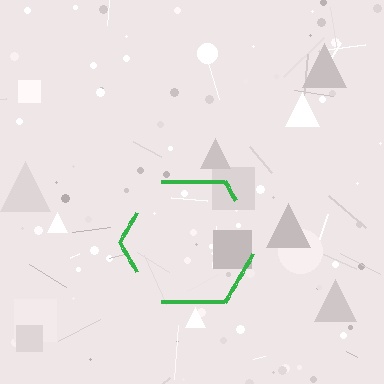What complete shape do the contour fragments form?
The contour fragments form a hexagon.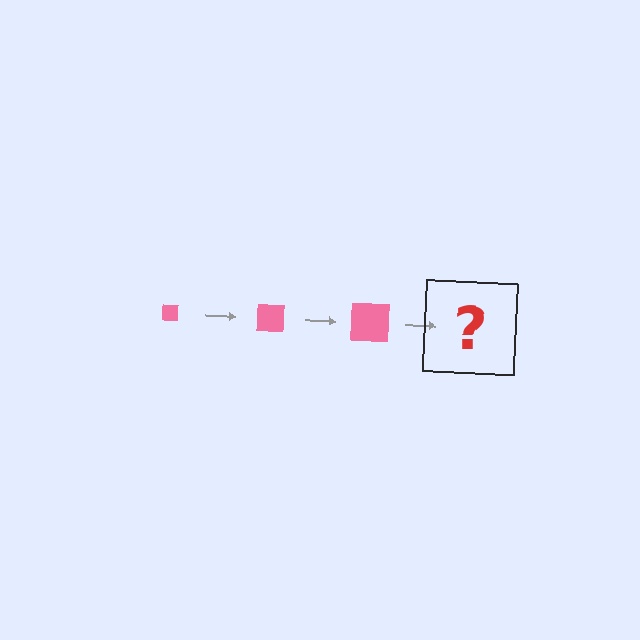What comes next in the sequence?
The next element should be a pink square, larger than the previous one.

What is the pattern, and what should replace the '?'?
The pattern is that the square gets progressively larger each step. The '?' should be a pink square, larger than the previous one.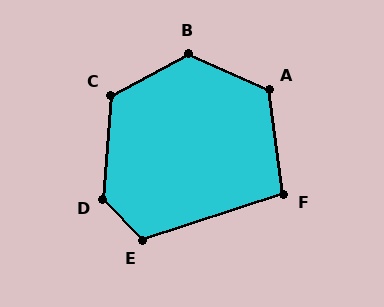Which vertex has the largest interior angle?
D, at approximately 132 degrees.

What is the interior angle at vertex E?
Approximately 116 degrees (obtuse).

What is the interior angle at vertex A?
Approximately 122 degrees (obtuse).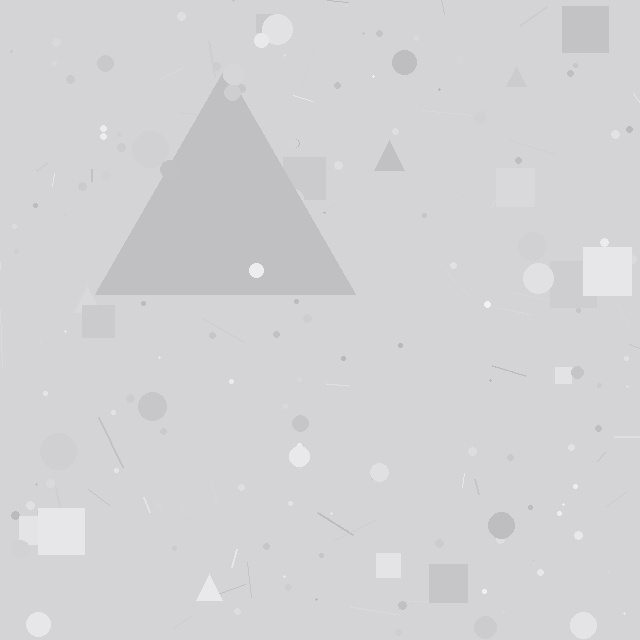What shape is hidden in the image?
A triangle is hidden in the image.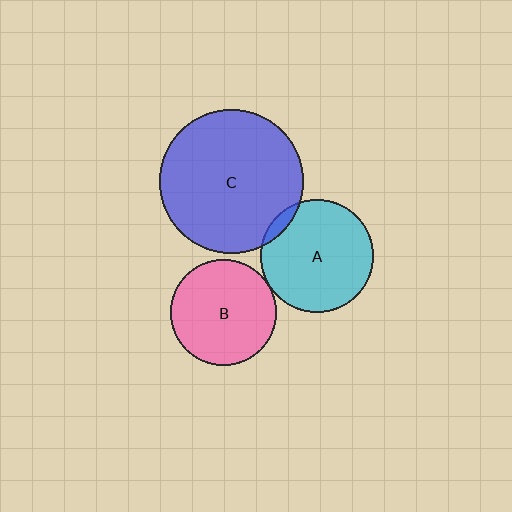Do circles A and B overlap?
Yes.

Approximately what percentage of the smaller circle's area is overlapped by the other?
Approximately 5%.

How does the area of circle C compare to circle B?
Approximately 1.8 times.